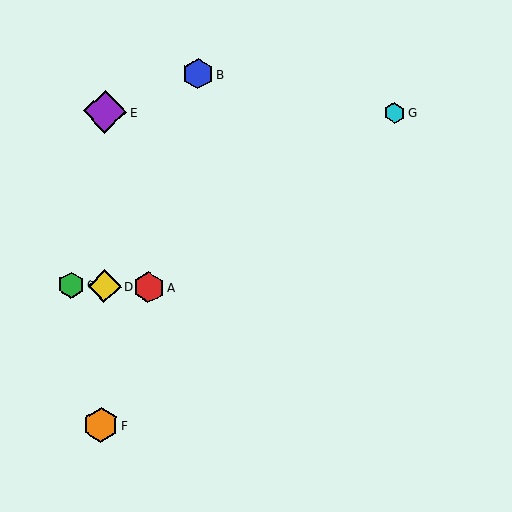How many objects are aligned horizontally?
3 objects (A, C, D) are aligned horizontally.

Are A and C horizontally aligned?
Yes, both are at y≈288.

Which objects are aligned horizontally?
Objects A, C, D are aligned horizontally.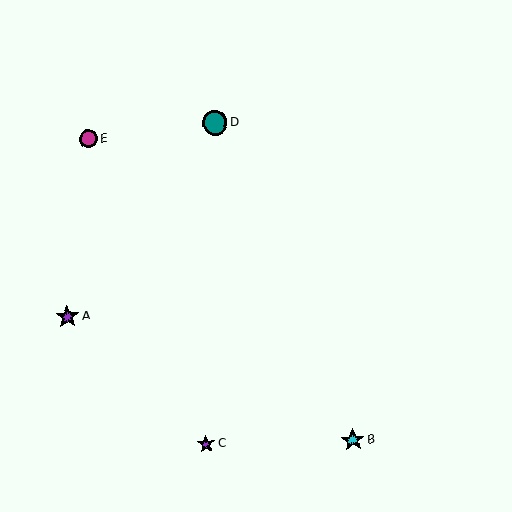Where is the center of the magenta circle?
The center of the magenta circle is at (89, 139).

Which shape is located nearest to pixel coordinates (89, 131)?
The magenta circle (labeled E) at (89, 139) is nearest to that location.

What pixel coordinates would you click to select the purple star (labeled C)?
Click at (206, 444) to select the purple star C.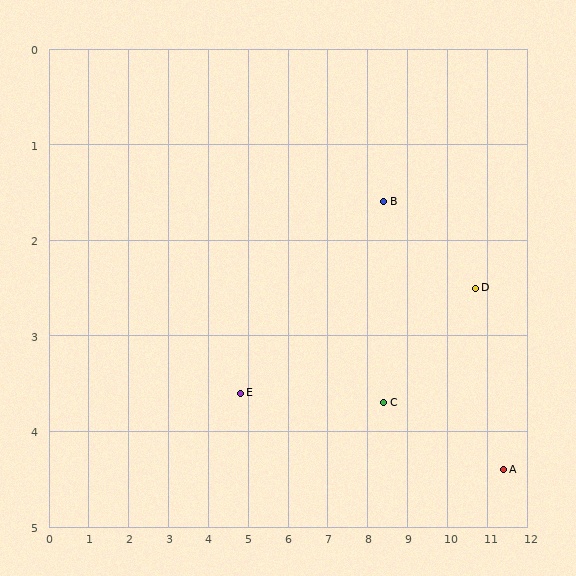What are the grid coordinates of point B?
Point B is at approximately (8.4, 1.6).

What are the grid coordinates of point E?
Point E is at approximately (4.8, 3.6).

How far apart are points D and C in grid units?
Points D and C are about 2.6 grid units apart.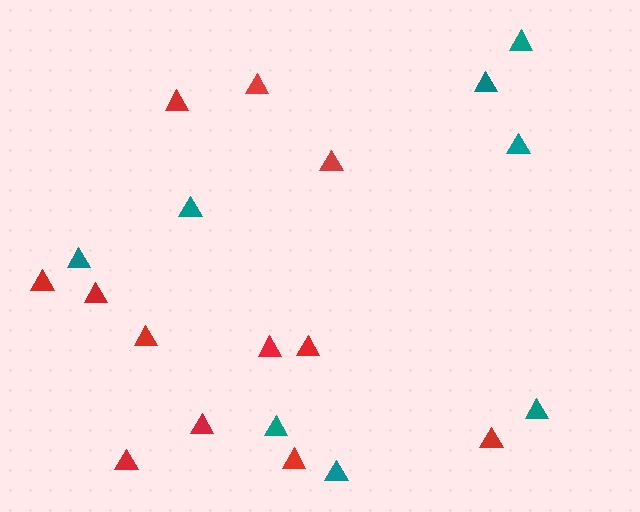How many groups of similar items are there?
There are 2 groups: one group of teal triangles (8) and one group of red triangles (12).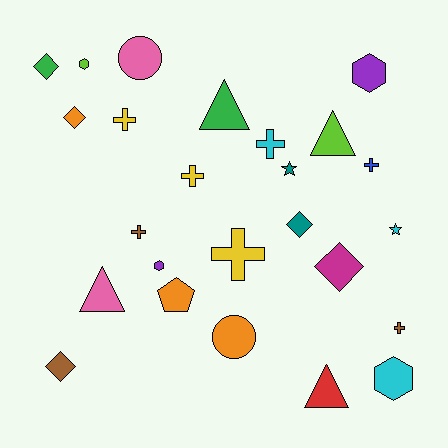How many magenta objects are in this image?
There is 1 magenta object.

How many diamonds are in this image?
There are 5 diamonds.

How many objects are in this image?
There are 25 objects.